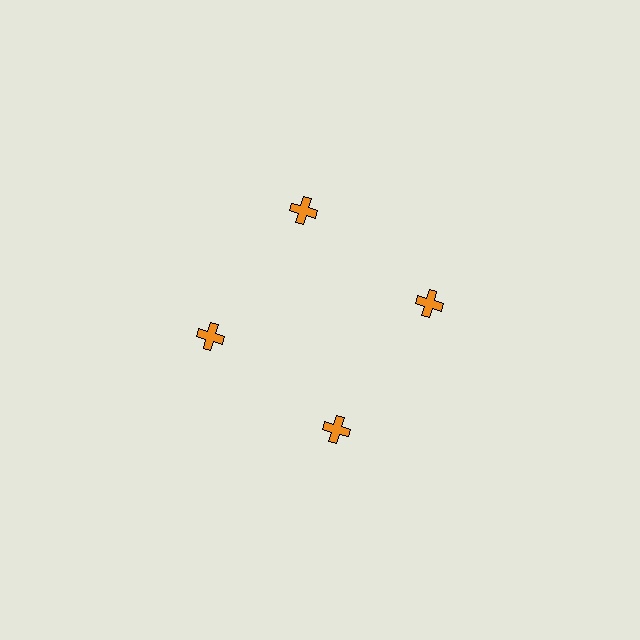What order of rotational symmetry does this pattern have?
This pattern has 4-fold rotational symmetry.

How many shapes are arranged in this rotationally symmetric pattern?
There are 4 shapes, arranged in 4 groups of 1.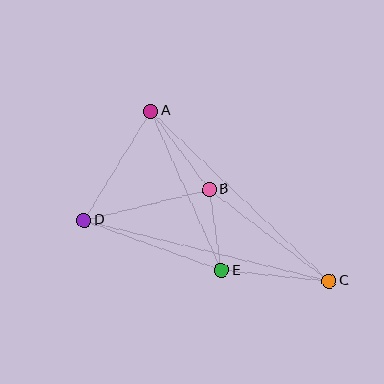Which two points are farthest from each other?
Points C and D are farthest from each other.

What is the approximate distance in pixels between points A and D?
The distance between A and D is approximately 128 pixels.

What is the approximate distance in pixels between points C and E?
The distance between C and E is approximately 108 pixels.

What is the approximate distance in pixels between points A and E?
The distance between A and E is approximately 174 pixels.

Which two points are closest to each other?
Points B and E are closest to each other.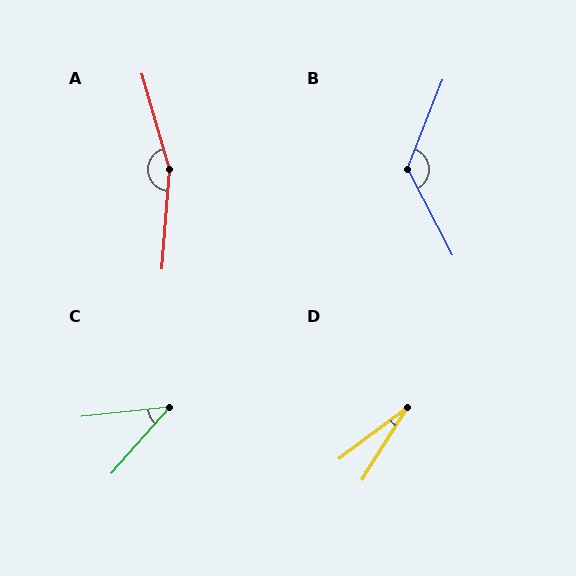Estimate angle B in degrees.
Approximately 131 degrees.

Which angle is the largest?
A, at approximately 159 degrees.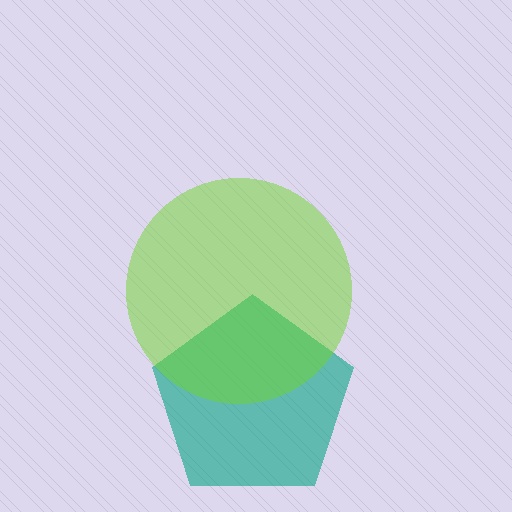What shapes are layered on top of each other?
The layered shapes are: a teal pentagon, a lime circle.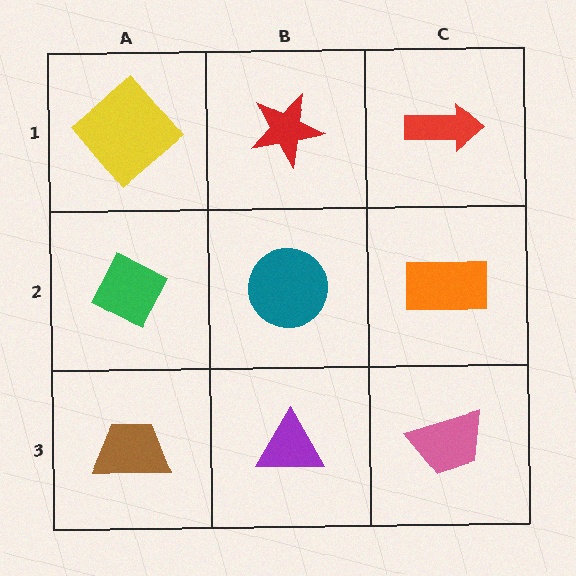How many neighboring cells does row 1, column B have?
3.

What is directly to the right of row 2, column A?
A teal circle.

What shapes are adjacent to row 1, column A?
A green diamond (row 2, column A), a red star (row 1, column B).